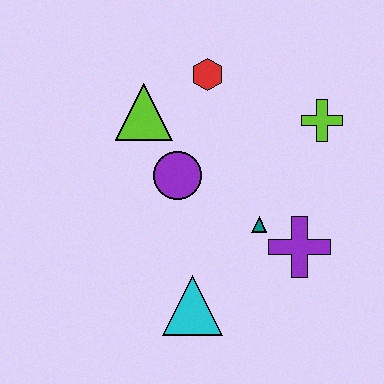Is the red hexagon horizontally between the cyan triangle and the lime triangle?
No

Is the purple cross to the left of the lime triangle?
No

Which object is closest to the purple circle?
The lime triangle is closest to the purple circle.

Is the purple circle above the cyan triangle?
Yes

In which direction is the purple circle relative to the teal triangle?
The purple circle is to the left of the teal triangle.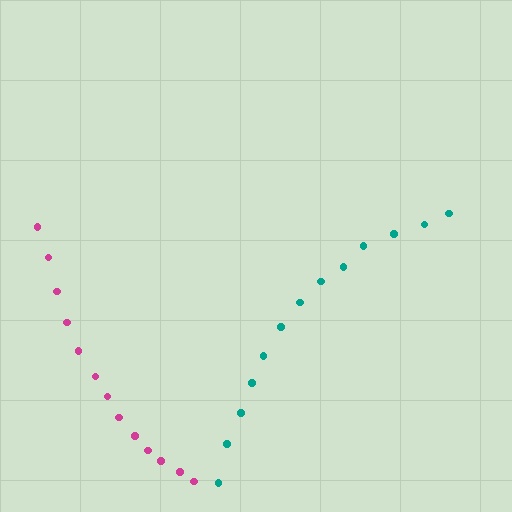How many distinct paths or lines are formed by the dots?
There are 2 distinct paths.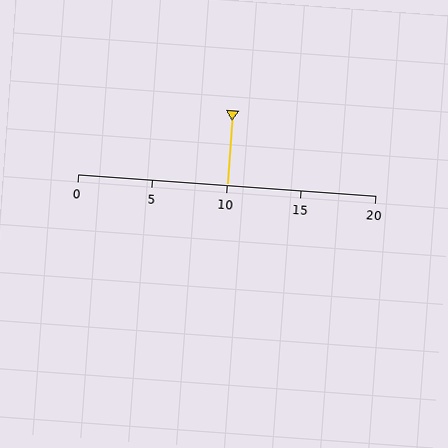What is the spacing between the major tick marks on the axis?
The major ticks are spaced 5 apart.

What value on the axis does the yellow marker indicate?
The marker indicates approximately 10.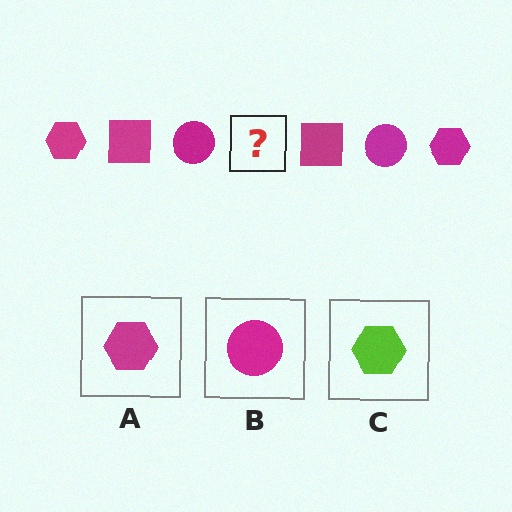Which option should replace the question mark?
Option A.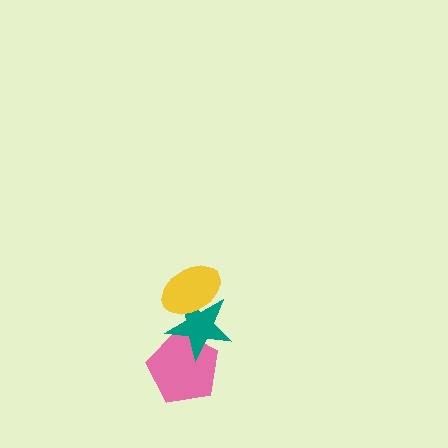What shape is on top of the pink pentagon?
The teal star is on top of the pink pentagon.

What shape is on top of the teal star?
The yellow ellipse is on top of the teal star.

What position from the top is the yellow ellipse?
The yellow ellipse is 1st from the top.